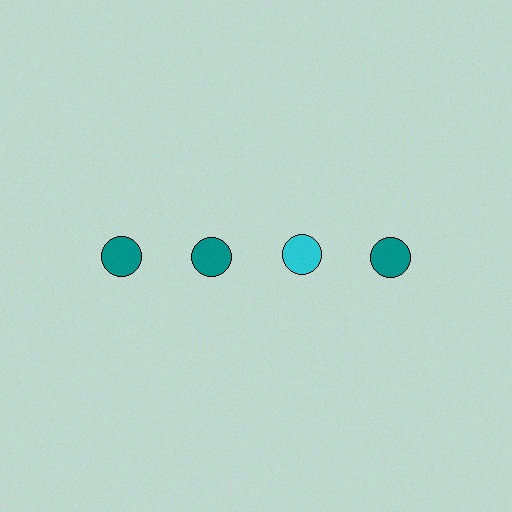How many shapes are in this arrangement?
There are 4 shapes arranged in a grid pattern.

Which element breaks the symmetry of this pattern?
The cyan circle in the top row, center column breaks the symmetry. All other shapes are teal circles.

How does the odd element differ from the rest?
It has a different color: cyan instead of teal.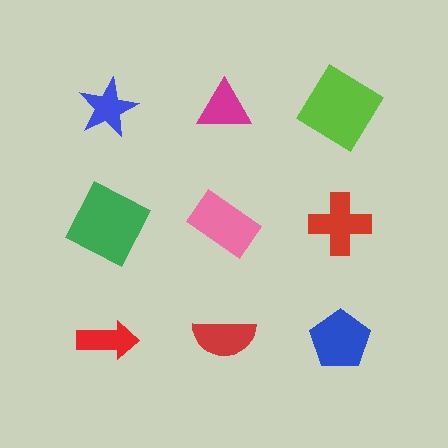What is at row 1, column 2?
A magenta triangle.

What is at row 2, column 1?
A green square.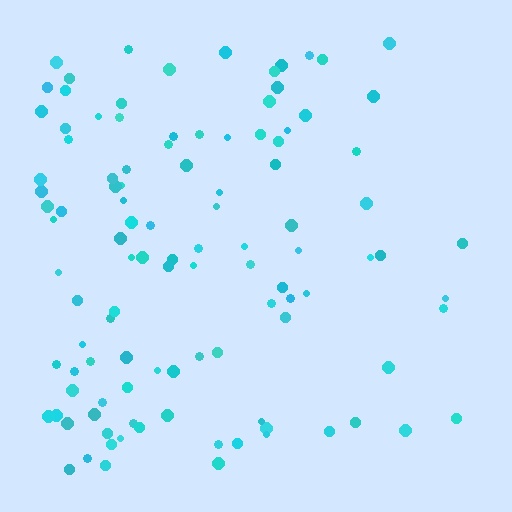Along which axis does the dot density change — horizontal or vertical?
Horizontal.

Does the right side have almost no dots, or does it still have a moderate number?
Still a moderate number, just noticeably fewer than the left.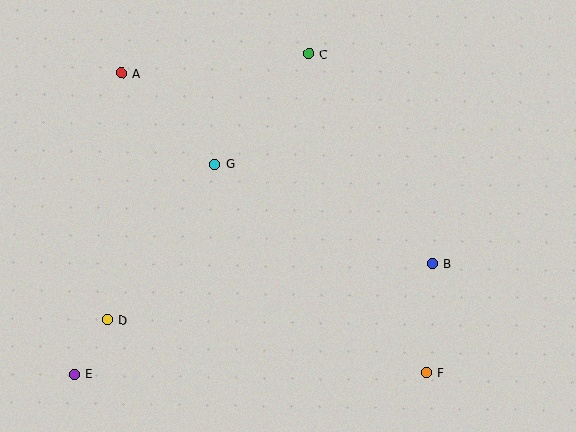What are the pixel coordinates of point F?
Point F is at (426, 373).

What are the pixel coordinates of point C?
Point C is at (309, 54).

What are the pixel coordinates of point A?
Point A is at (121, 73).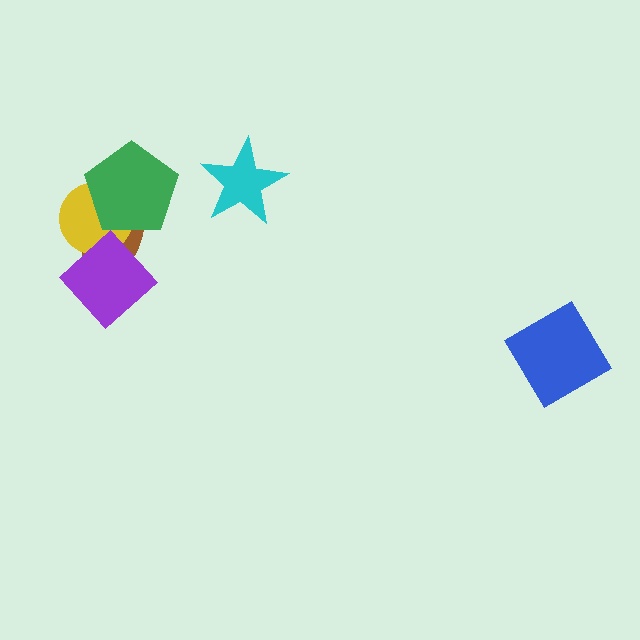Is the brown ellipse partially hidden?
Yes, it is partially covered by another shape.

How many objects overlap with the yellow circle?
3 objects overlap with the yellow circle.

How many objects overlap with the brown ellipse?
3 objects overlap with the brown ellipse.